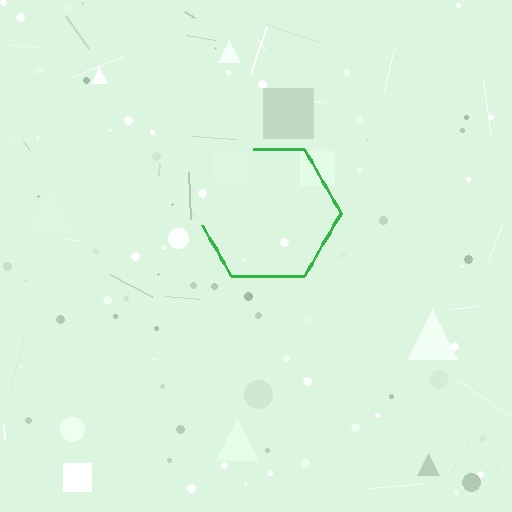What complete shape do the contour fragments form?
The contour fragments form a hexagon.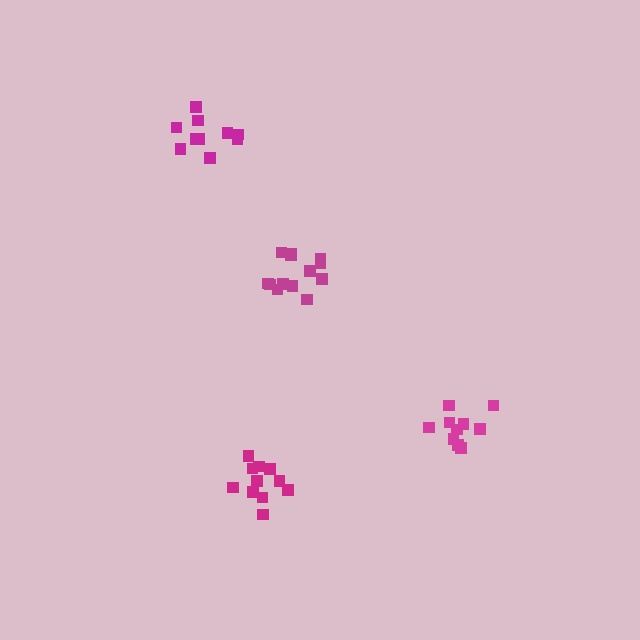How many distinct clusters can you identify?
There are 4 distinct clusters.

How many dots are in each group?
Group 1: 11 dots, Group 2: 13 dots, Group 3: 10 dots, Group 4: 10 dots (44 total).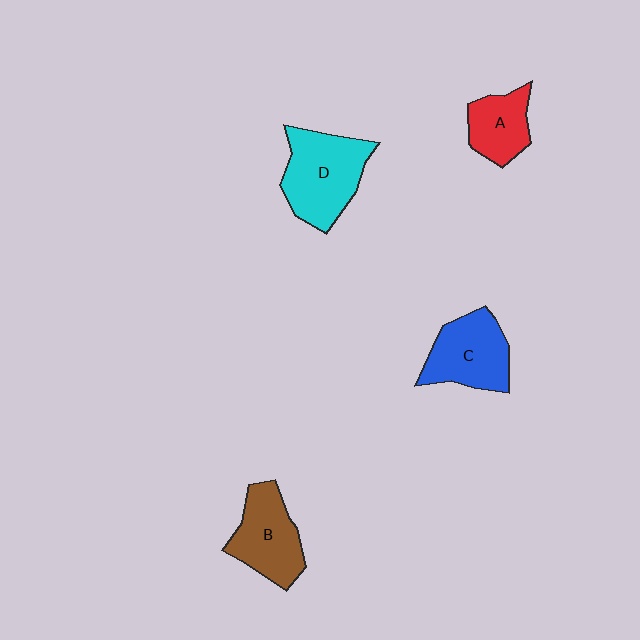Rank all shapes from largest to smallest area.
From largest to smallest: D (cyan), C (blue), B (brown), A (red).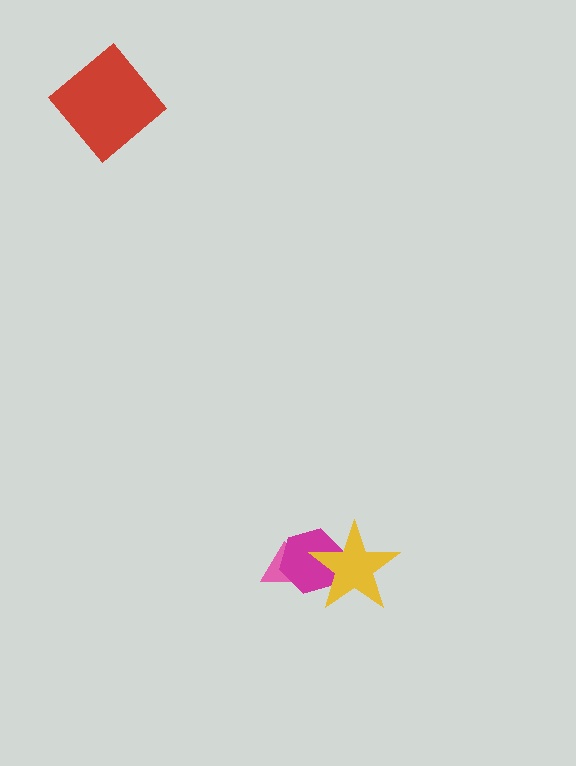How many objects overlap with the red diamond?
0 objects overlap with the red diamond.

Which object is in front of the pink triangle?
The magenta hexagon is in front of the pink triangle.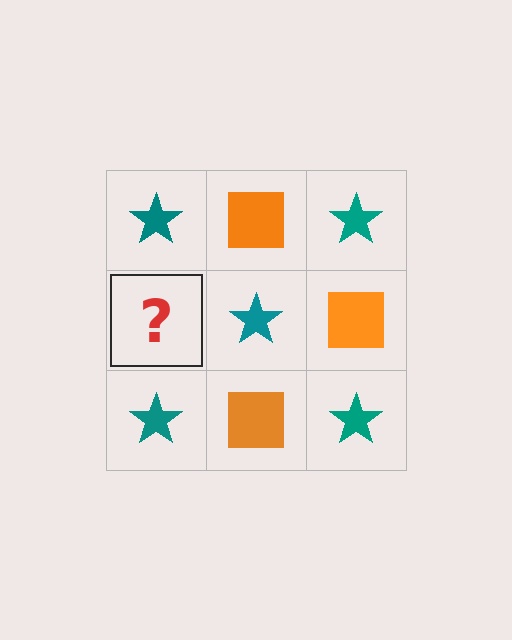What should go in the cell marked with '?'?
The missing cell should contain an orange square.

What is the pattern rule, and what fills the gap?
The rule is that it alternates teal star and orange square in a checkerboard pattern. The gap should be filled with an orange square.